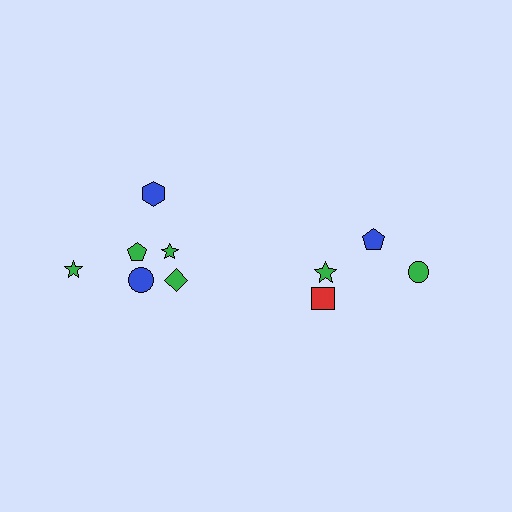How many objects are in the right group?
There are 4 objects.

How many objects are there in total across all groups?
There are 10 objects.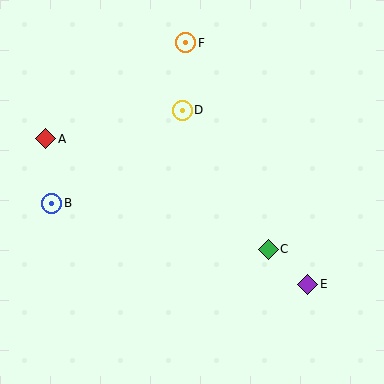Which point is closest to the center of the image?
Point D at (182, 110) is closest to the center.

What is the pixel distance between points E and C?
The distance between E and C is 53 pixels.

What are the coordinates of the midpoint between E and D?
The midpoint between E and D is at (245, 197).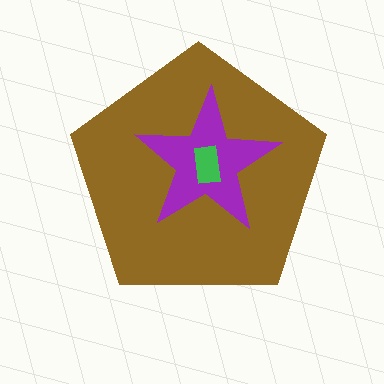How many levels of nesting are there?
3.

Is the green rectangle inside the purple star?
Yes.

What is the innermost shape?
The green rectangle.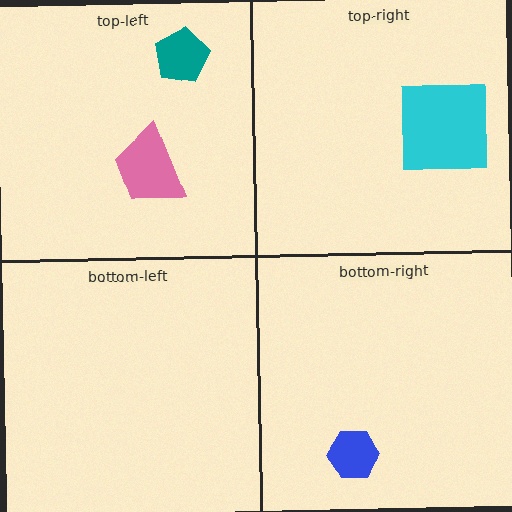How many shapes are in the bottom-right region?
1.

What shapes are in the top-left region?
The pink trapezoid, the teal pentagon.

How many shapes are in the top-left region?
2.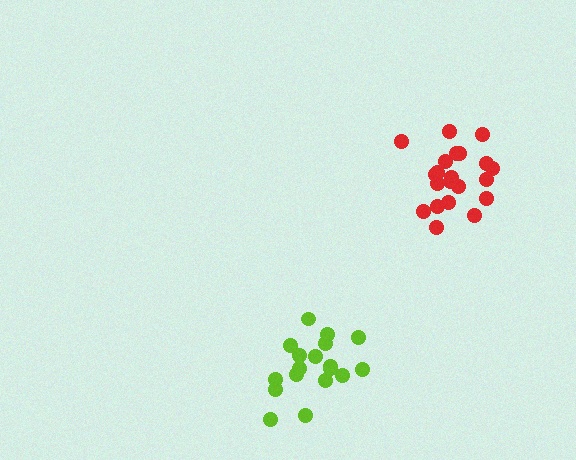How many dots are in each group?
Group 1: 18 dots, Group 2: 21 dots (39 total).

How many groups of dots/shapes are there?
There are 2 groups.